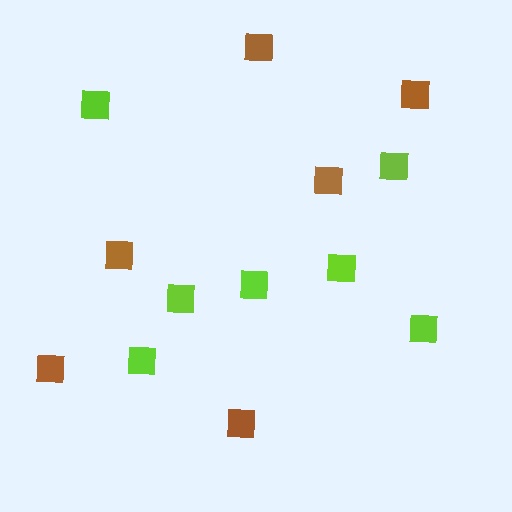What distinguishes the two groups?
There are 2 groups: one group of brown squares (6) and one group of lime squares (7).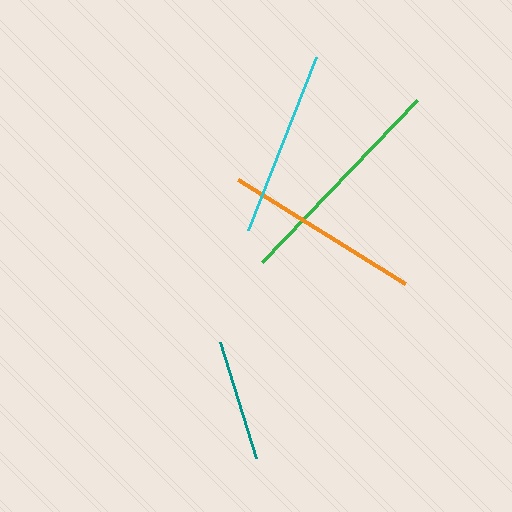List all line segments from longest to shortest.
From longest to shortest: green, orange, cyan, teal.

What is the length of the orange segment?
The orange segment is approximately 197 pixels long.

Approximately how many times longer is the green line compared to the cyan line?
The green line is approximately 1.2 times the length of the cyan line.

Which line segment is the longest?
The green line is the longest at approximately 225 pixels.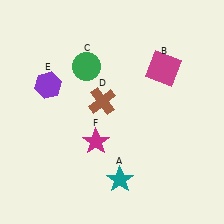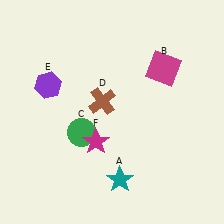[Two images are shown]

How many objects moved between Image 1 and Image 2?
1 object moved between the two images.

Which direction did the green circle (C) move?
The green circle (C) moved down.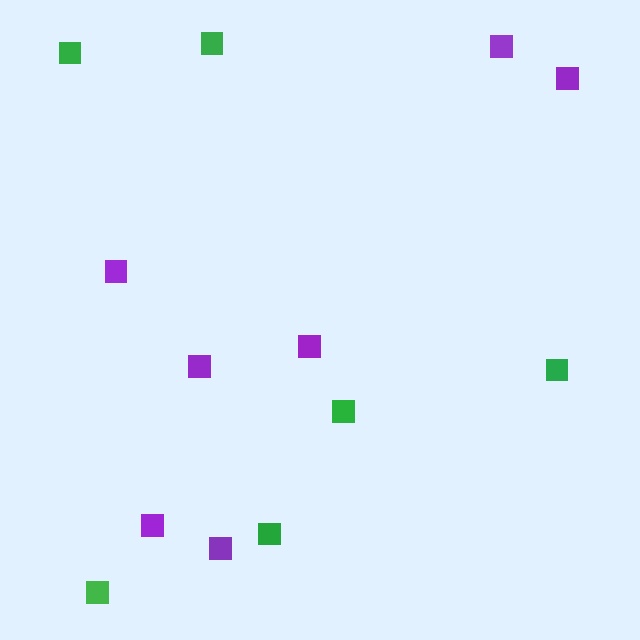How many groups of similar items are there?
There are 2 groups: one group of purple squares (7) and one group of green squares (6).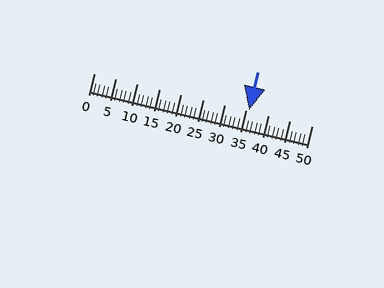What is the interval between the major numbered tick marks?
The major tick marks are spaced 5 units apart.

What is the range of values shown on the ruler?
The ruler shows values from 0 to 50.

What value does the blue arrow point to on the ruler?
The blue arrow points to approximately 36.